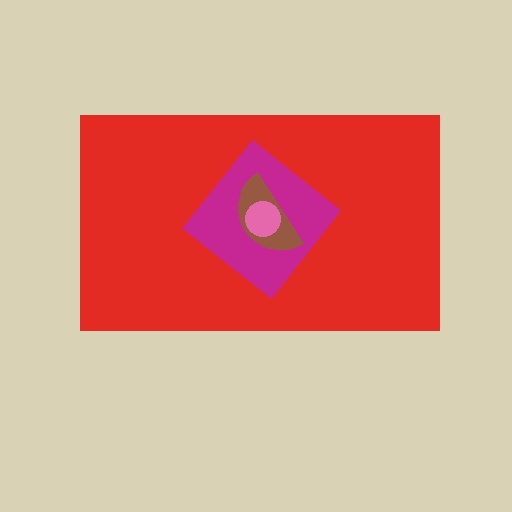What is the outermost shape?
The red rectangle.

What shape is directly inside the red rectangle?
The magenta diamond.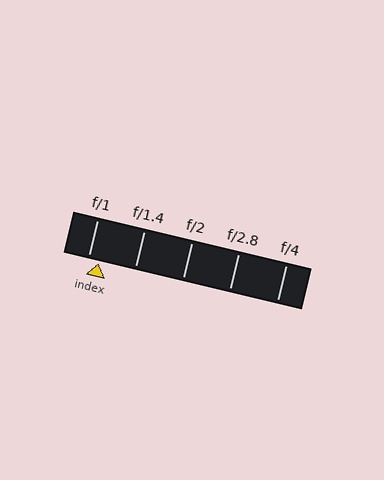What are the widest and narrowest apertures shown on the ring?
The widest aperture shown is f/1 and the narrowest is f/4.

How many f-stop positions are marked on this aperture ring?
There are 5 f-stop positions marked.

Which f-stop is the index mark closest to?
The index mark is closest to f/1.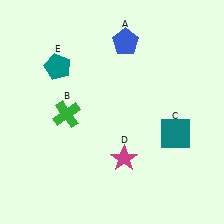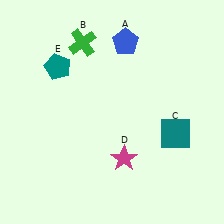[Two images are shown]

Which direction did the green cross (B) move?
The green cross (B) moved up.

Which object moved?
The green cross (B) moved up.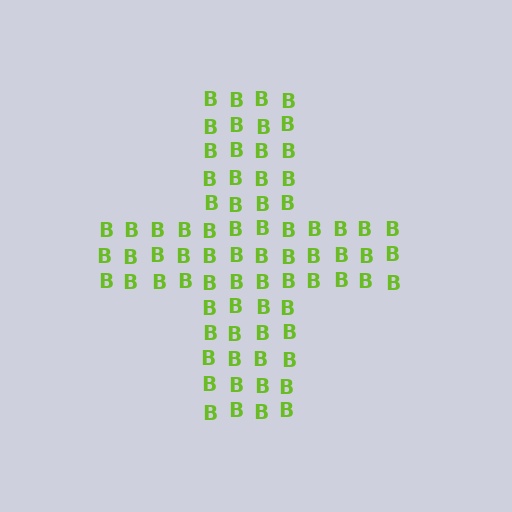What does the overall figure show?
The overall figure shows a cross.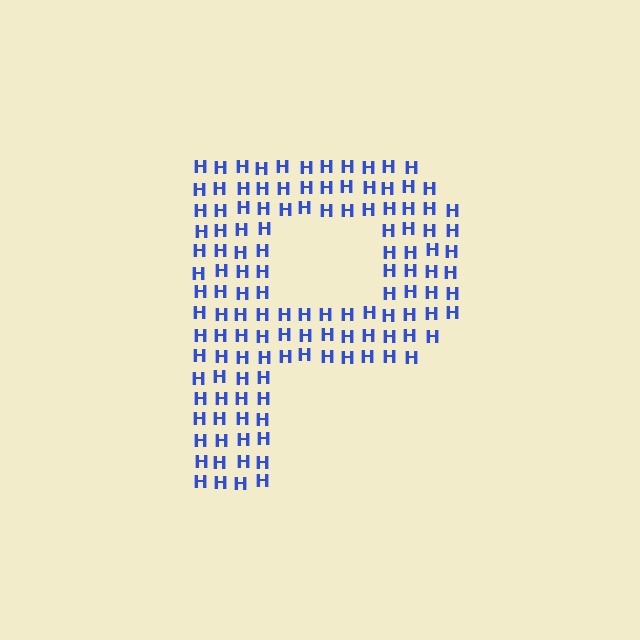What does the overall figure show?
The overall figure shows the letter P.